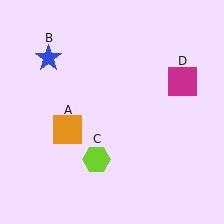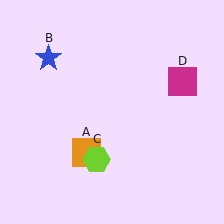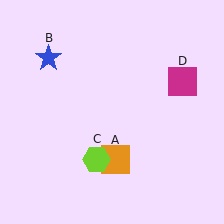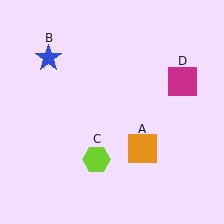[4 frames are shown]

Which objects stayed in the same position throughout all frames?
Blue star (object B) and lime hexagon (object C) and magenta square (object D) remained stationary.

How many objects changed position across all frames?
1 object changed position: orange square (object A).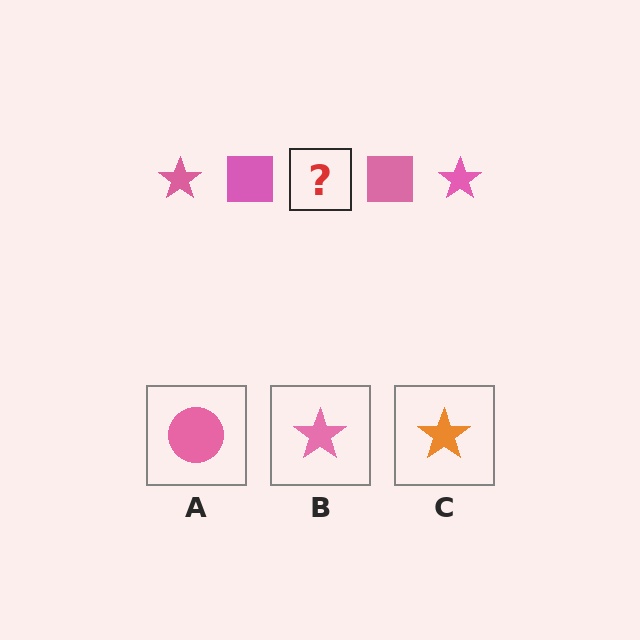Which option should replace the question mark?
Option B.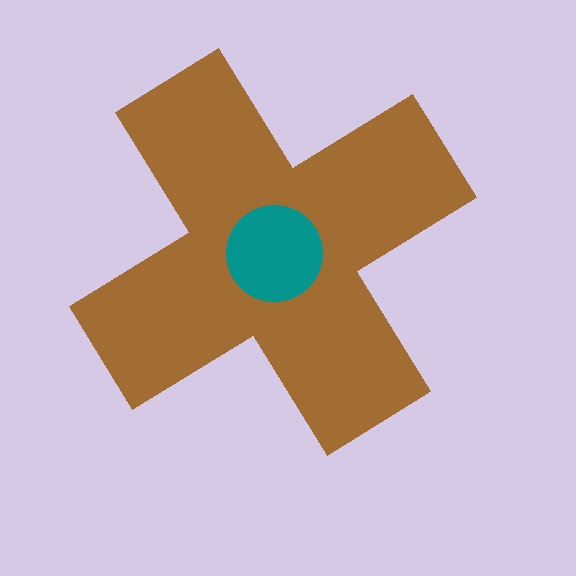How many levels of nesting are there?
2.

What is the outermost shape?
The brown cross.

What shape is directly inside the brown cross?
The teal circle.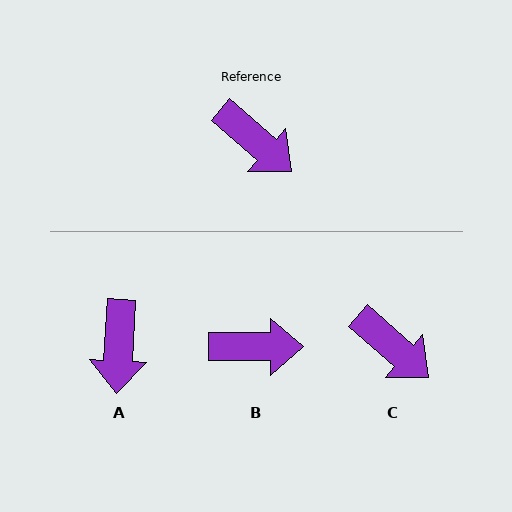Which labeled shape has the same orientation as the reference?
C.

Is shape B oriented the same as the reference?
No, it is off by about 41 degrees.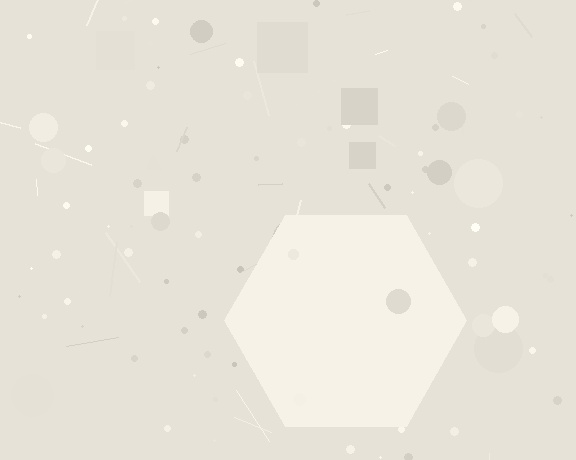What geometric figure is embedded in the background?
A hexagon is embedded in the background.